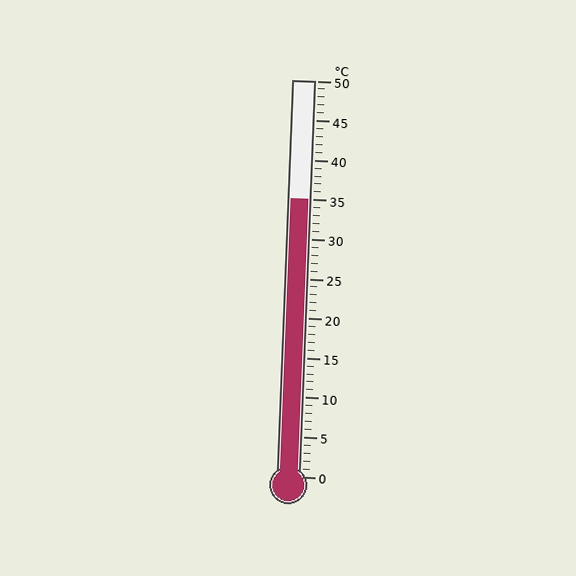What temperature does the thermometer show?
The thermometer shows approximately 35°C.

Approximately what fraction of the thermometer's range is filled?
The thermometer is filled to approximately 70% of its range.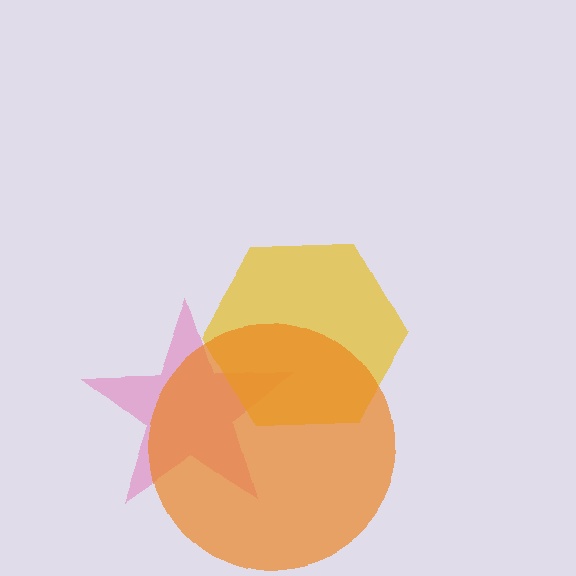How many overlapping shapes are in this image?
There are 3 overlapping shapes in the image.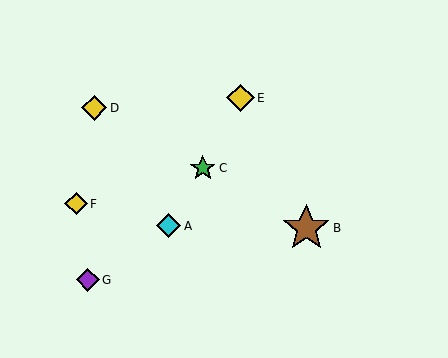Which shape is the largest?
The brown star (labeled B) is the largest.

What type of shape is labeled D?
Shape D is a yellow diamond.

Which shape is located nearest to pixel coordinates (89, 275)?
The purple diamond (labeled G) at (88, 280) is nearest to that location.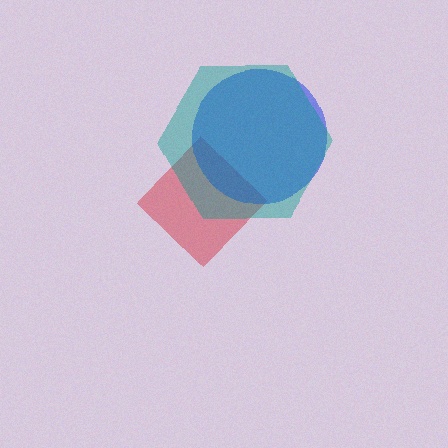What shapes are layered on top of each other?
The layered shapes are: a red diamond, a blue circle, a teal hexagon.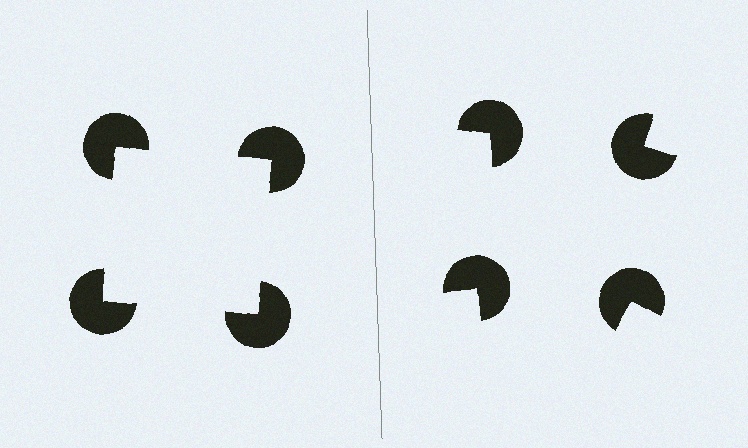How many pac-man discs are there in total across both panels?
8 — 4 on each side.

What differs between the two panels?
The pac-man discs are positioned identically on both sides; only the wedge orientations differ. On the left they align to a square; on the right they are misaligned.